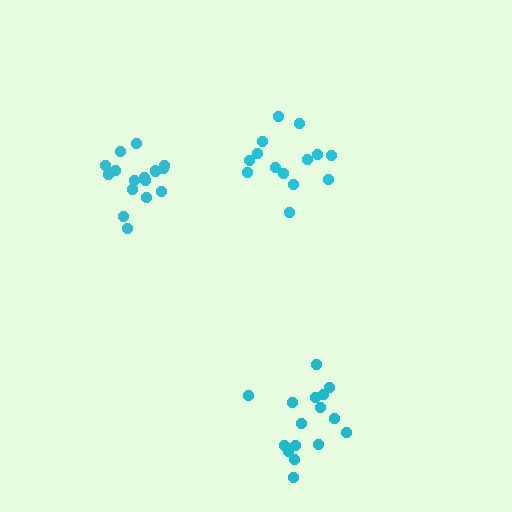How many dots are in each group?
Group 1: 16 dots, Group 2: 14 dots, Group 3: 17 dots (47 total).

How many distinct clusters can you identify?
There are 3 distinct clusters.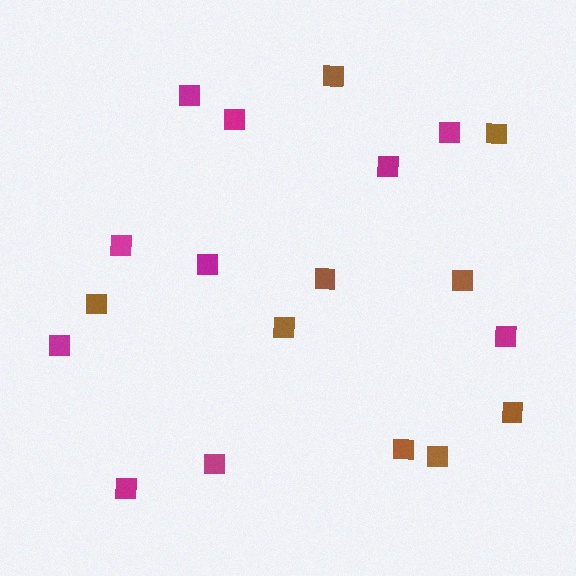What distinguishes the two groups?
There are 2 groups: one group of brown squares (9) and one group of magenta squares (10).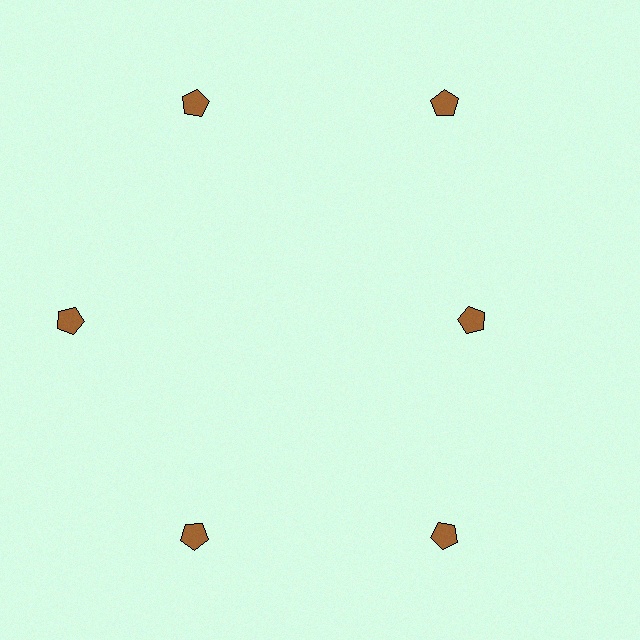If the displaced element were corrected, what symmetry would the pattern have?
It would have 6-fold rotational symmetry — the pattern would map onto itself every 60 degrees.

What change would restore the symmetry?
The symmetry would be restored by moving it outward, back onto the ring so that all 6 pentagons sit at equal angles and equal distance from the center.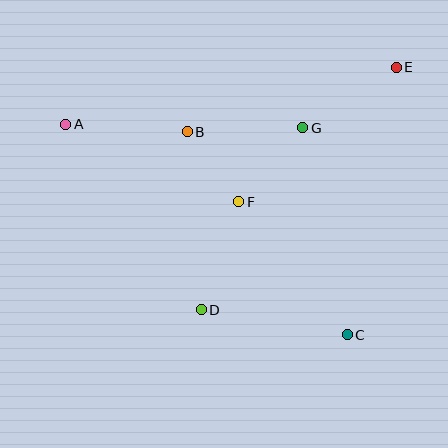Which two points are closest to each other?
Points B and F are closest to each other.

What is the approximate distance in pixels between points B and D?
The distance between B and D is approximately 179 pixels.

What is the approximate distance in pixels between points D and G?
The distance between D and G is approximately 208 pixels.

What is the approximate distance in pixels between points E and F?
The distance between E and F is approximately 207 pixels.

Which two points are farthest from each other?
Points A and C are farthest from each other.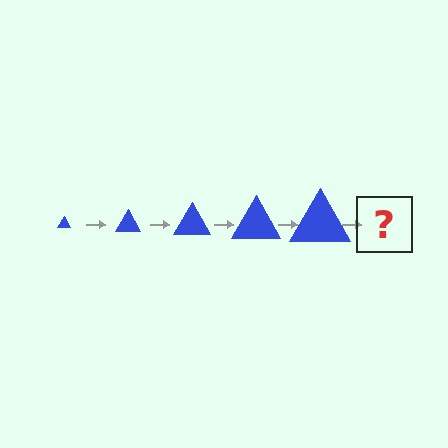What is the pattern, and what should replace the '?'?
The pattern is that the triangle gets progressively larger each step. The '?' should be a blue triangle, larger than the previous one.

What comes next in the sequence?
The next element should be a blue triangle, larger than the previous one.